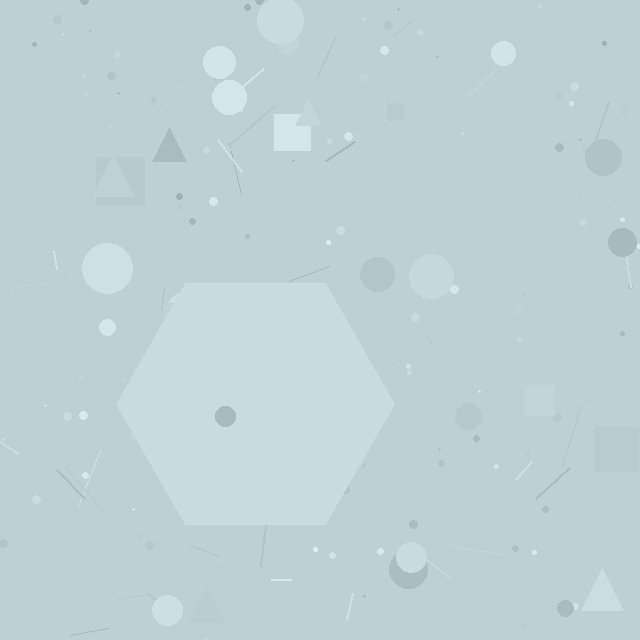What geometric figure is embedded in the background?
A hexagon is embedded in the background.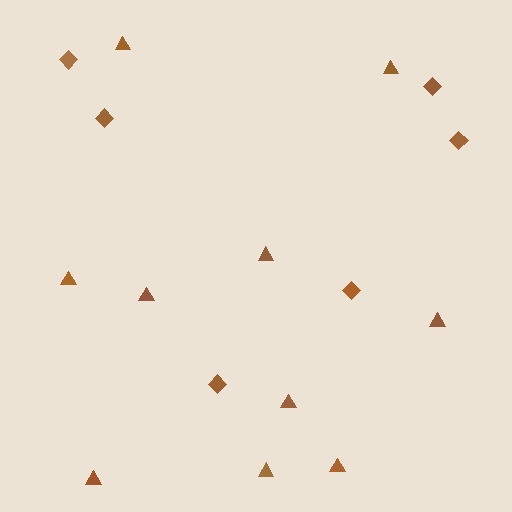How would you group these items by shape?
There are 2 groups: one group of diamonds (6) and one group of triangles (10).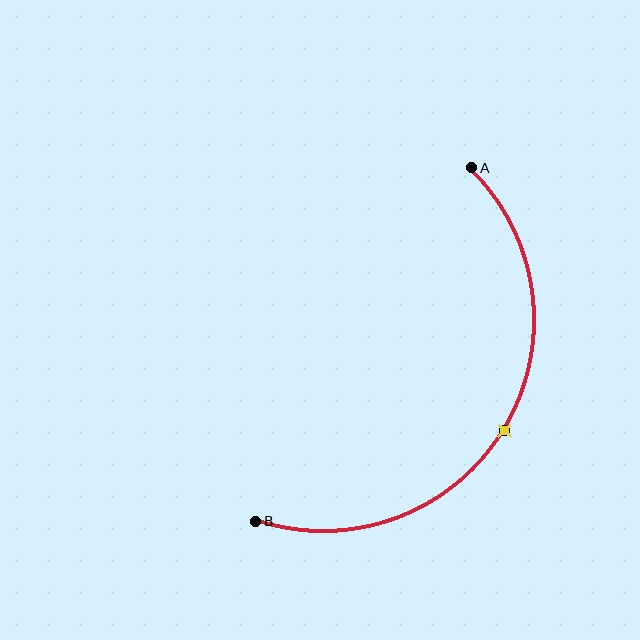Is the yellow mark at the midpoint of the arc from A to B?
Yes. The yellow mark lies on the arc at equal arc-length from both A and B — it is the arc midpoint.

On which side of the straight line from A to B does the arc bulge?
The arc bulges to the right of the straight line connecting A and B.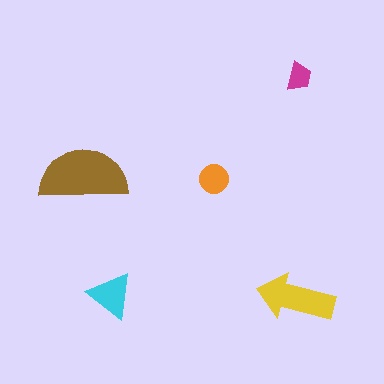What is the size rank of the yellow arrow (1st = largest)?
2nd.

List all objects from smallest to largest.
The magenta trapezoid, the orange circle, the cyan triangle, the yellow arrow, the brown semicircle.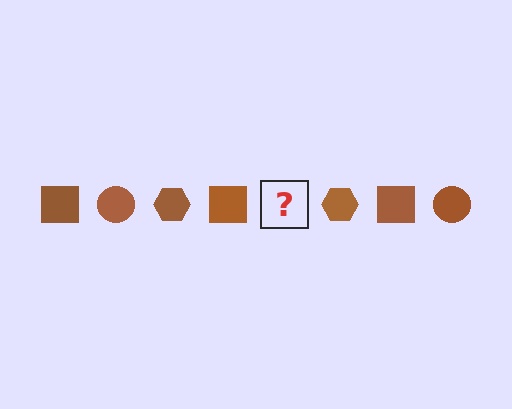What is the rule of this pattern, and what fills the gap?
The rule is that the pattern cycles through square, circle, hexagon shapes in brown. The gap should be filled with a brown circle.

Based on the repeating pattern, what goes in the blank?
The blank should be a brown circle.